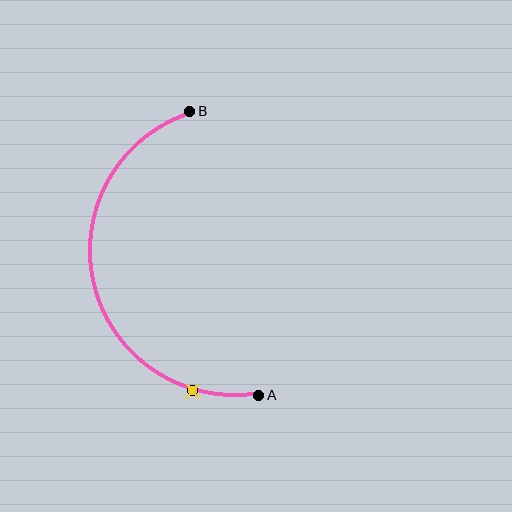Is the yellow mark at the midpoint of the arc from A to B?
No. The yellow mark lies on the arc but is closer to endpoint A. The arc midpoint would be at the point on the curve equidistant along the arc from both A and B.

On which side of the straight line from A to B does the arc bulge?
The arc bulges to the left of the straight line connecting A and B.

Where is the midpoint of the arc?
The arc midpoint is the point on the curve farthest from the straight line joining A and B. It sits to the left of that line.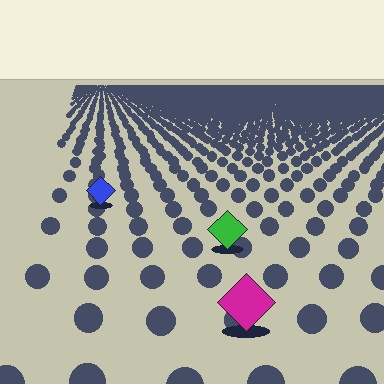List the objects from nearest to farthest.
From nearest to farthest: the magenta diamond, the green diamond, the blue diamond.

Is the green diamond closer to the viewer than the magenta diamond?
No. The magenta diamond is closer — you can tell from the texture gradient: the ground texture is coarser near it.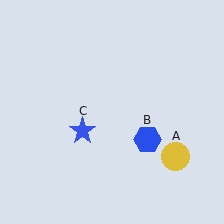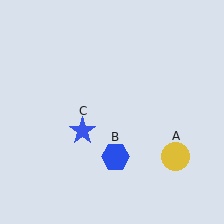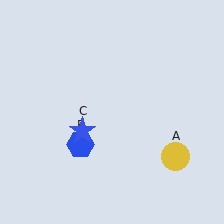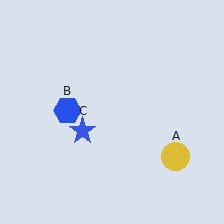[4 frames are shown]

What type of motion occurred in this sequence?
The blue hexagon (object B) rotated clockwise around the center of the scene.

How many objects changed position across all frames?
1 object changed position: blue hexagon (object B).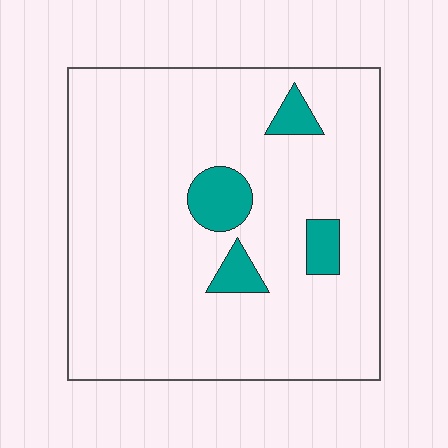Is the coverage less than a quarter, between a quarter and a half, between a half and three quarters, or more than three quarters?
Less than a quarter.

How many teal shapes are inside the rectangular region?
4.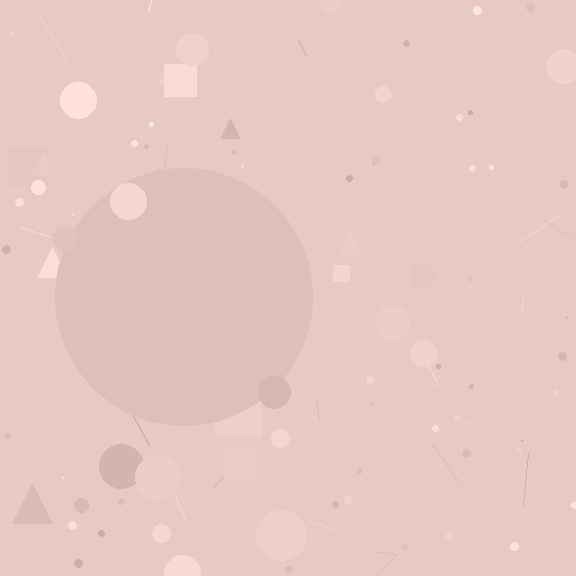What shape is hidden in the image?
A circle is hidden in the image.